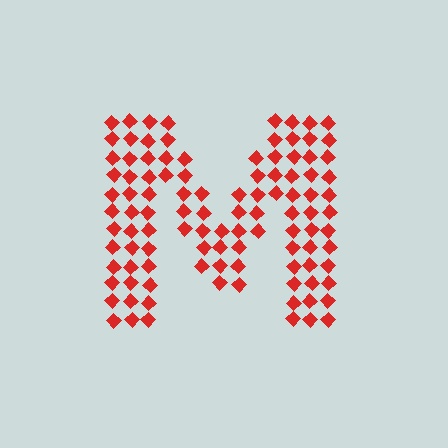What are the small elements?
The small elements are diamonds.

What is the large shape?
The large shape is the letter M.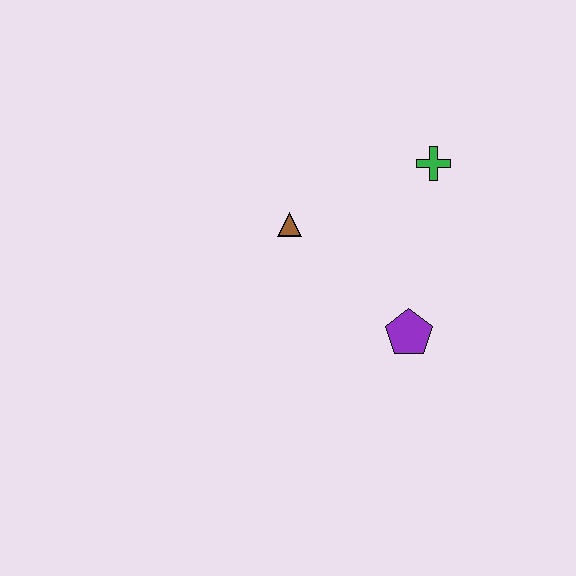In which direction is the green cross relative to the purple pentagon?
The green cross is above the purple pentagon.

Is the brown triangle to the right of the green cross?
No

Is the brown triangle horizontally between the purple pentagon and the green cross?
No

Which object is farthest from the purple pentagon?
The green cross is farthest from the purple pentagon.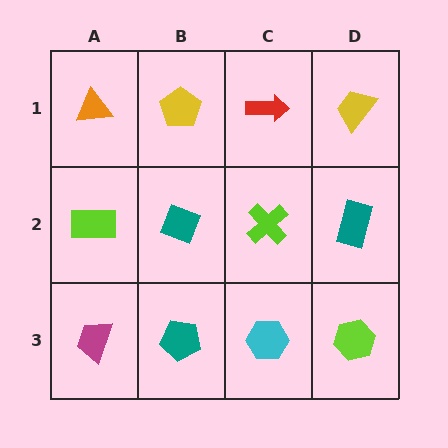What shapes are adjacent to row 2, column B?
A yellow pentagon (row 1, column B), a teal pentagon (row 3, column B), a lime rectangle (row 2, column A), a lime cross (row 2, column C).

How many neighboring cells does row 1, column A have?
2.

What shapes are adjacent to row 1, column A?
A lime rectangle (row 2, column A), a yellow pentagon (row 1, column B).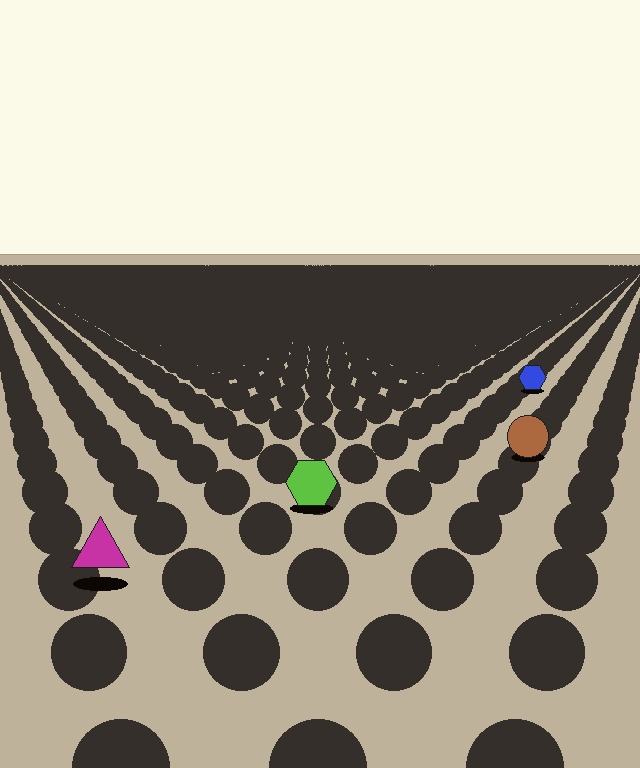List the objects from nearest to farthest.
From nearest to farthest: the magenta triangle, the lime hexagon, the brown circle, the blue hexagon.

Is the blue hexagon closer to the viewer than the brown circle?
No. The brown circle is closer — you can tell from the texture gradient: the ground texture is coarser near it.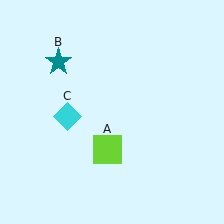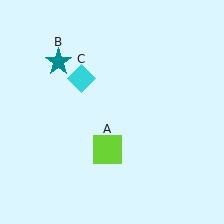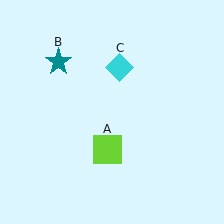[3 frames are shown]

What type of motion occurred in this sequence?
The cyan diamond (object C) rotated clockwise around the center of the scene.